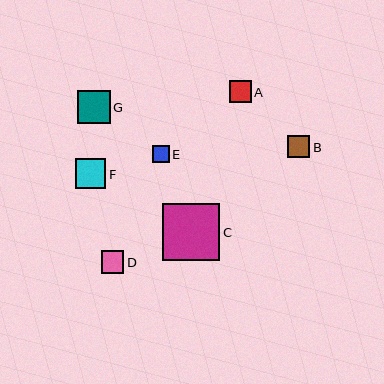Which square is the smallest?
Square E is the smallest with a size of approximately 17 pixels.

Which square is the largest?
Square C is the largest with a size of approximately 57 pixels.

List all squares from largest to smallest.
From largest to smallest: C, G, F, D, A, B, E.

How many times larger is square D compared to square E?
Square D is approximately 1.3 times the size of square E.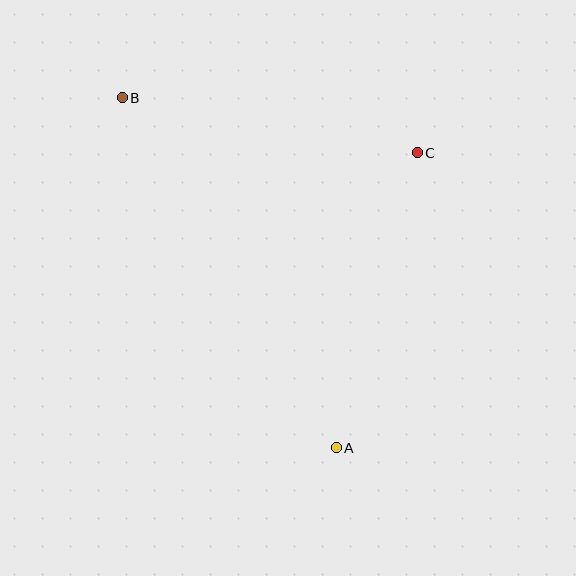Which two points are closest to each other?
Points B and C are closest to each other.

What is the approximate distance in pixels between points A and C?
The distance between A and C is approximately 306 pixels.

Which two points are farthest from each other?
Points A and B are farthest from each other.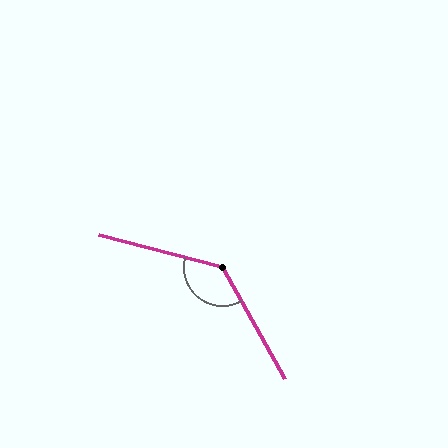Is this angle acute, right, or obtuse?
It is obtuse.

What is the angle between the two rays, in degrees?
Approximately 134 degrees.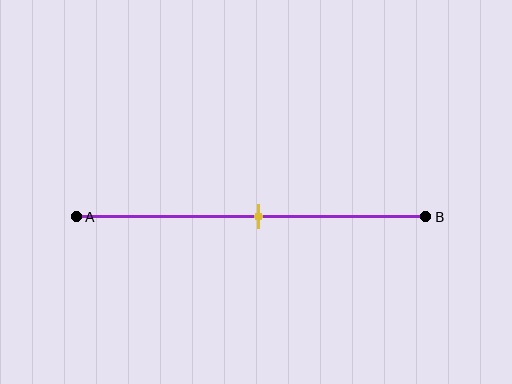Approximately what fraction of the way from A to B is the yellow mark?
The yellow mark is approximately 50% of the way from A to B.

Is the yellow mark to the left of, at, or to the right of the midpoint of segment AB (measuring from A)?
The yellow mark is approximately at the midpoint of segment AB.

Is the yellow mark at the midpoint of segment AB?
Yes, the mark is approximately at the midpoint.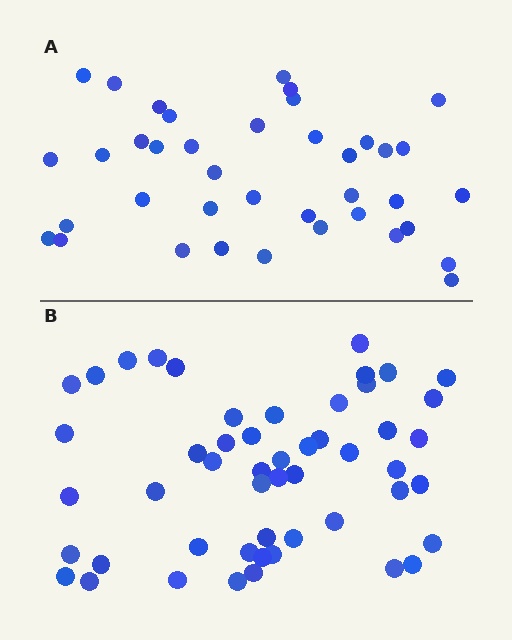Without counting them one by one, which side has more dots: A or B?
Region B (the bottom region) has more dots.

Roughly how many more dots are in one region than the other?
Region B has roughly 12 or so more dots than region A.